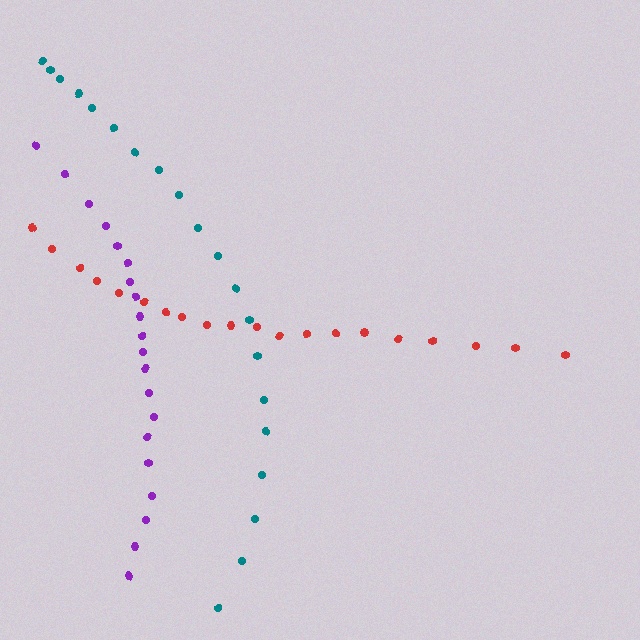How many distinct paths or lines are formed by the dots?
There are 3 distinct paths.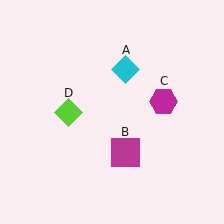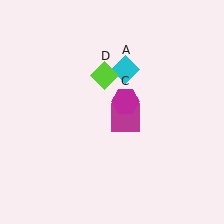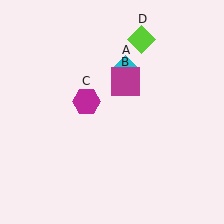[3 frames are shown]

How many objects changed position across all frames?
3 objects changed position: magenta square (object B), magenta hexagon (object C), lime diamond (object D).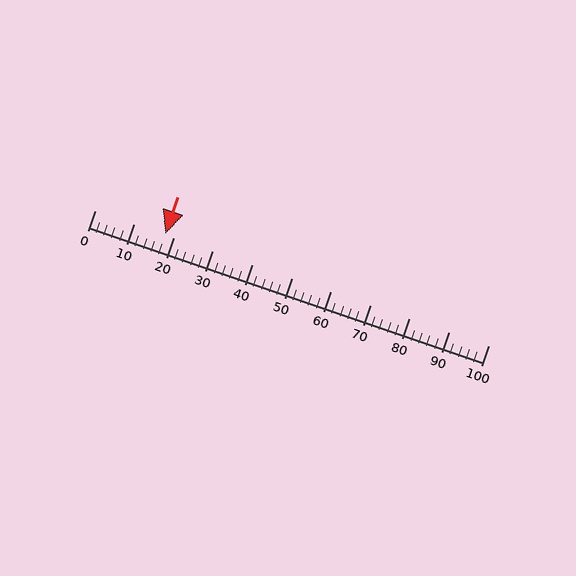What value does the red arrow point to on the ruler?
The red arrow points to approximately 18.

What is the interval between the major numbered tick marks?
The major tick marks are spaced 10 units apart.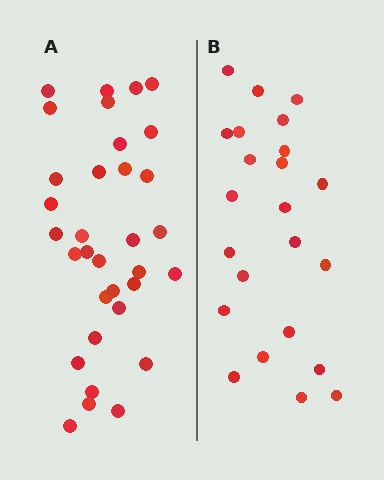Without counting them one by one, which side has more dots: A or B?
Region A (the left region) has more dots.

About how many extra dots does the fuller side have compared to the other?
Region A has roughly 10 or so more dots than region B.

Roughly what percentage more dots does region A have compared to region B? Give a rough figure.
About 45% more.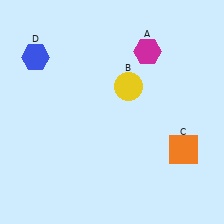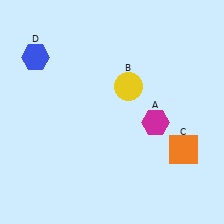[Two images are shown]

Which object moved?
The magenta hexagon (A) moved down.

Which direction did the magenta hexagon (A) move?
The magenta hexagon (A) moved down.